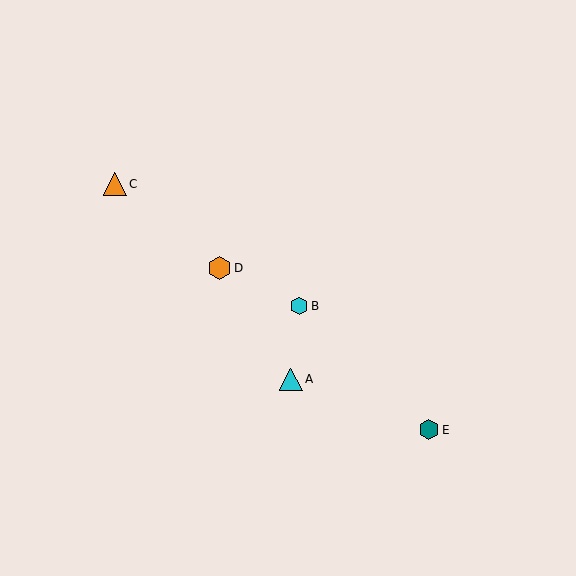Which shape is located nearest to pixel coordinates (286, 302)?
The cyan hexagon (labeled B) at (299, 306) is nearest to that location.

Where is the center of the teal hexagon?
The center of the teal hexagon is at (429, 430).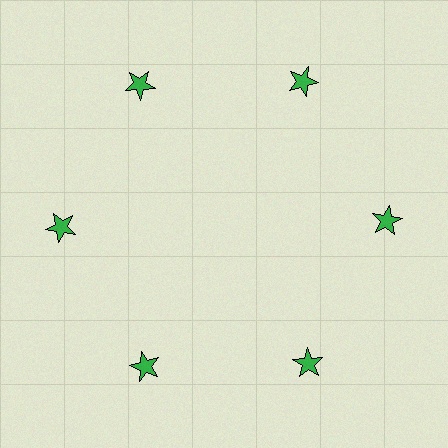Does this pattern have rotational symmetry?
Yes, this pattern has 6-fold rotational symmetry. It looks the same after rotating 60 degrees around the center.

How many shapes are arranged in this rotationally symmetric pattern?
There are 6 shapes, arranged in 6 groups of 1.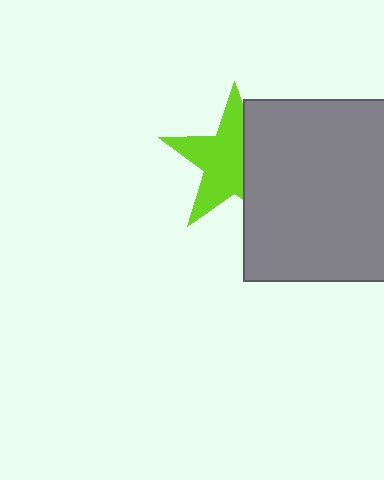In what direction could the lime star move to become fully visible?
The lime star could move left. That would shift it out from behind the gray square entirely.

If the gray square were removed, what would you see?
You would see the complete lime star.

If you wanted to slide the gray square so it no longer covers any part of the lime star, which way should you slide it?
Slide it right — that is the most direct way to separate the two shapes.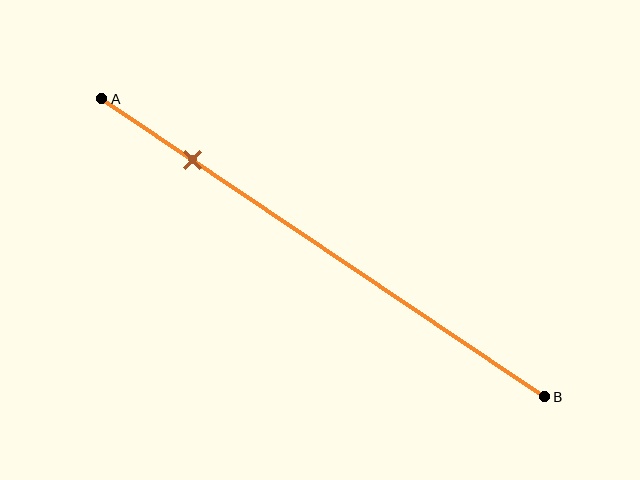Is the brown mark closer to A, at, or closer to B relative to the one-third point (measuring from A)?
The brown mark is closer to point A than the one-third point of segment AB.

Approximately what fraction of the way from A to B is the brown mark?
The brown mark is approximately 20% of the way from A to B.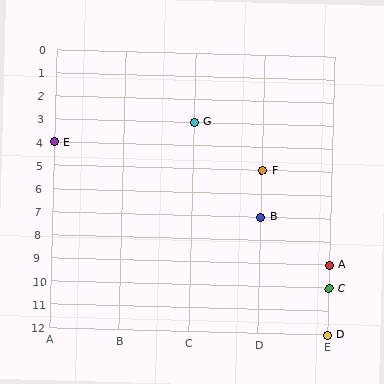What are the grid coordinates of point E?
Point E is at grid coordinates (A, 4).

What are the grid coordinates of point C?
Point C is at grid coordinates (E, 10).